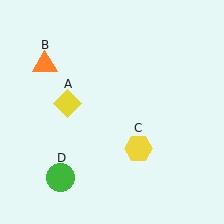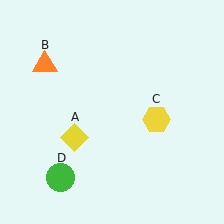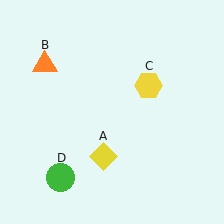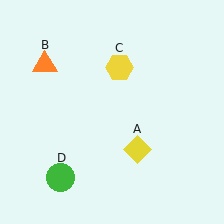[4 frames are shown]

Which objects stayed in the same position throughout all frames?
Orange triangle (object B) and green circle (object D) remained stationary.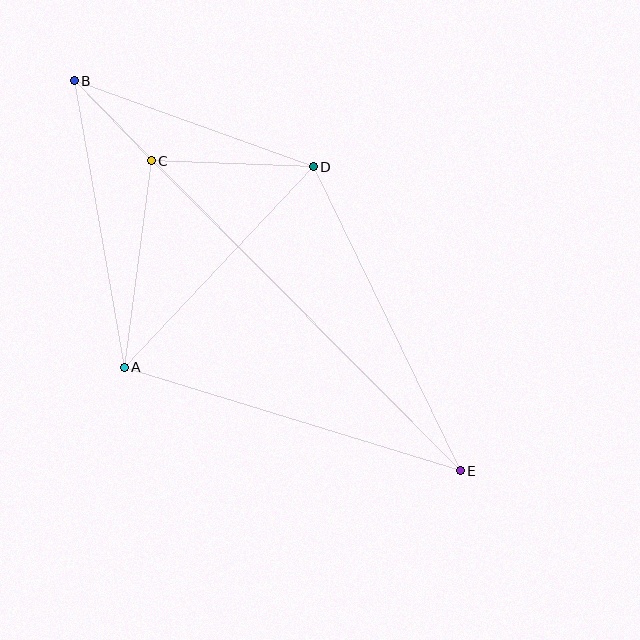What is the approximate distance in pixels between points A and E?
The distance between A and E is approximately 352 pixels.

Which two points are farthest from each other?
Points B and E are farthest from each other.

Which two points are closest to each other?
Points B and C are closest to each other.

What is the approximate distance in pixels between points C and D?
The distance between C and D is approximately 162 pixels.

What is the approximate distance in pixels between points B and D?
The distance between B and D is approximately 254 pixels.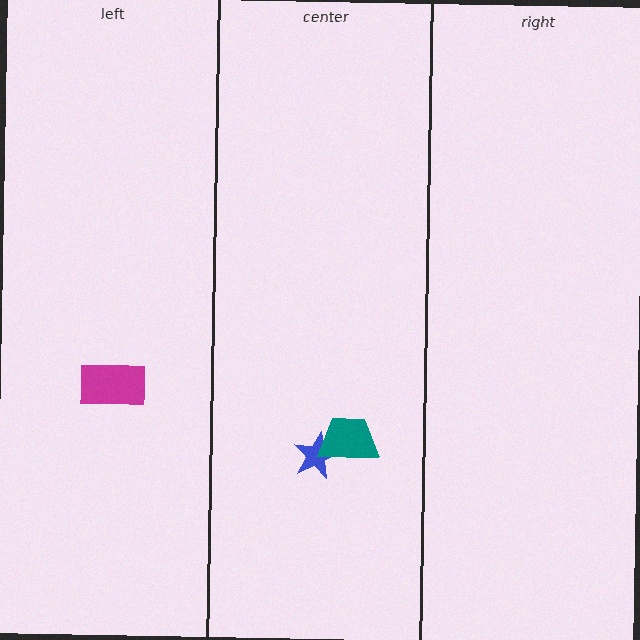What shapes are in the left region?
The magenta rectangle.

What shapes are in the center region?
The blue star, the teal trapezoid.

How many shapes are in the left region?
1.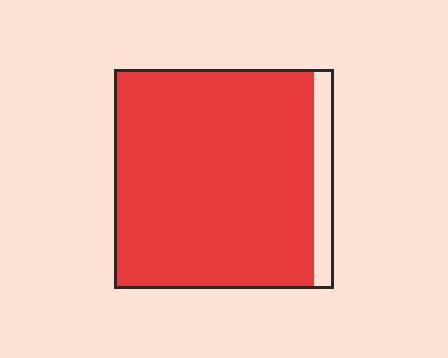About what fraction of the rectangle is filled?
About nine tenths (9/10).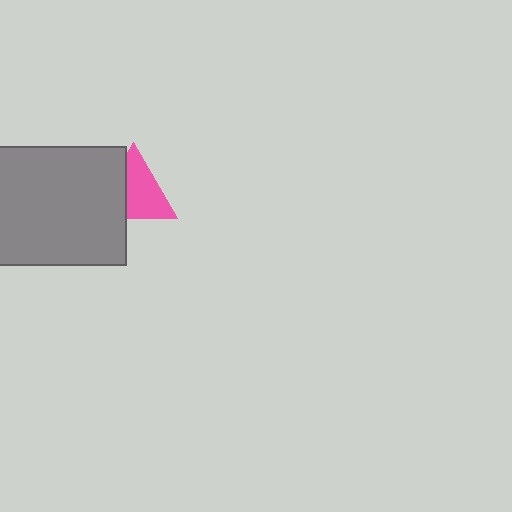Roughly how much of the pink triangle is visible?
About half of it is visible (roughly 62%).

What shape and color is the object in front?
The object in front is a gray rectangle.